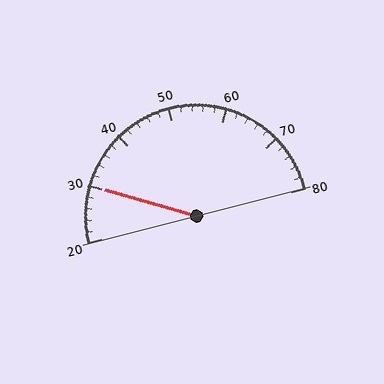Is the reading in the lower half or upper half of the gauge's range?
The reading is in the lower half of the range (20 to 80).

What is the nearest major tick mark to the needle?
The nearest major tick mark is 30.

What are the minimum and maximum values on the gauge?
The gauge ranges from 20 to 80.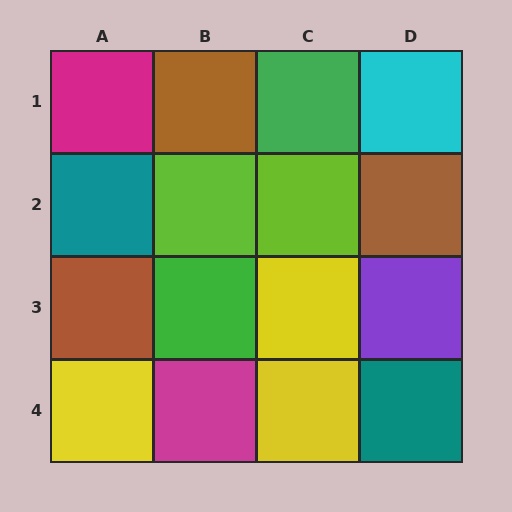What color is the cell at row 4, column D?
Teal.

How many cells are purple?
1 cell is purple.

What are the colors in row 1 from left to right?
Magenta, brown, green, cyan.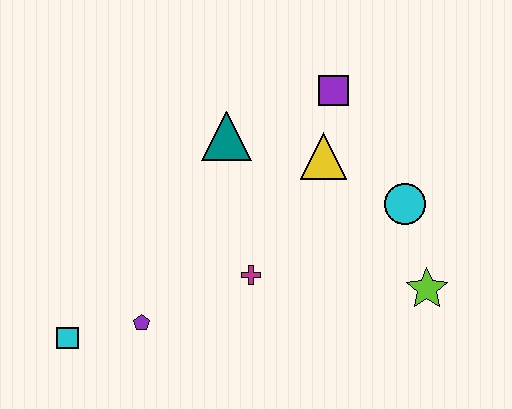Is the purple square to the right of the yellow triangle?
Yes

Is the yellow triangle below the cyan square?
No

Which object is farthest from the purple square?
The cyan square is farthest from the purple square.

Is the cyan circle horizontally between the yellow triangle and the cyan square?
No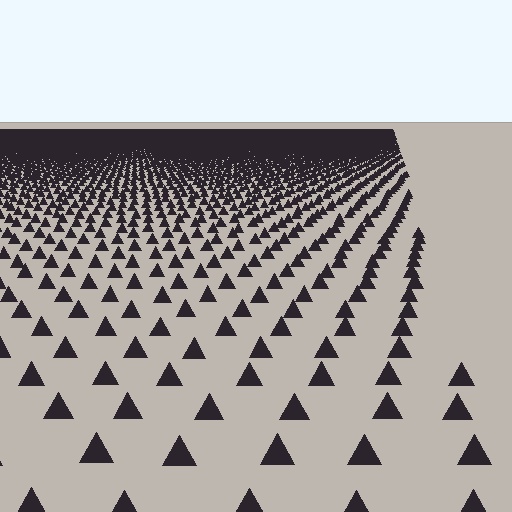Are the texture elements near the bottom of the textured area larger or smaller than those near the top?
Larger. Near the bottom, elements are closer to the viewer and appear at a bigger on-screen size.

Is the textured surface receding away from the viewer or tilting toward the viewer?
The surface is receding away from the viewer. Texture elements get smaller and denser toward the top.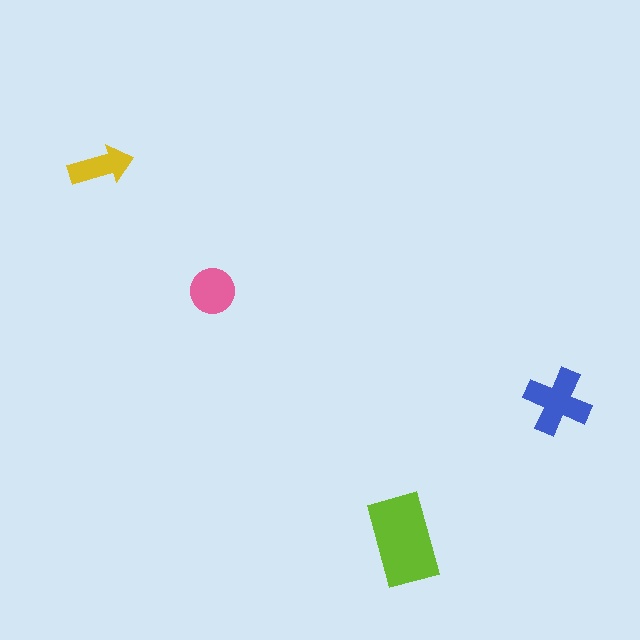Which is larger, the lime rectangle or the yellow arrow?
The lime rectangle.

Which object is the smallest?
The yellow arrow.